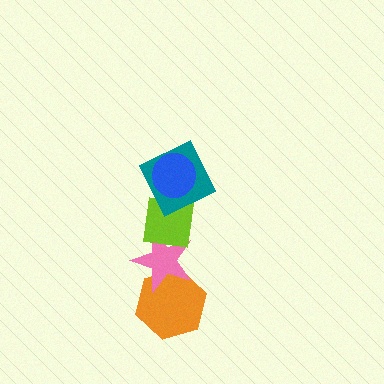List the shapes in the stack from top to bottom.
From top to bottom: the blue circle, the teal square, the lime square, the pink star, the orange hexagon.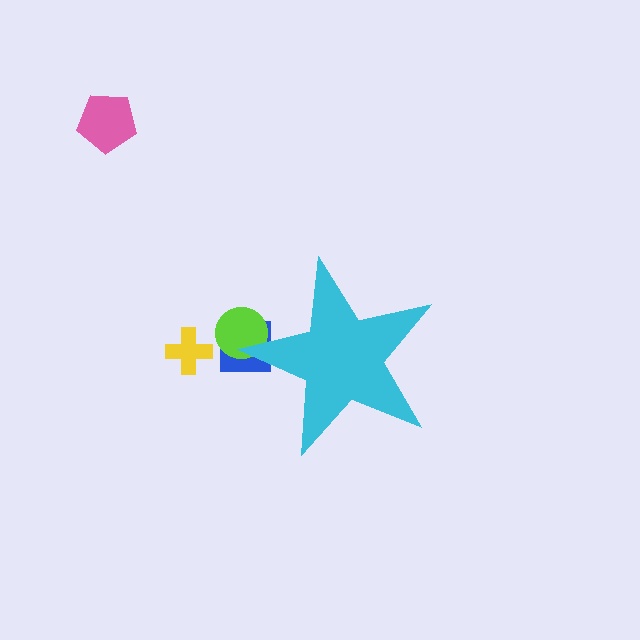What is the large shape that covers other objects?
A cyan star.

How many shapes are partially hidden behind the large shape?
2 shapes are partially hidden.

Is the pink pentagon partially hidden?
No, the pink pentagon is fully visible.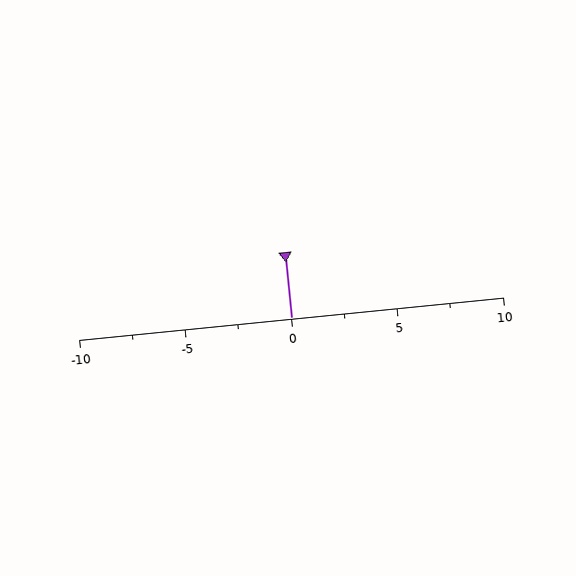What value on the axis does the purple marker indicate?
The marker indicates approximately 0.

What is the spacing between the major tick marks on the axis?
The major ticks are spaced 5 apart.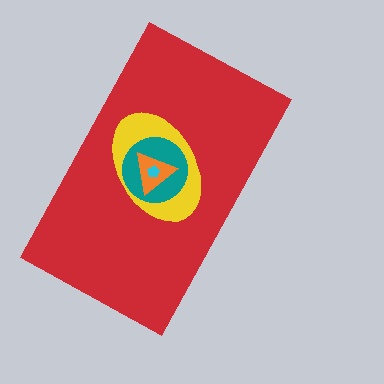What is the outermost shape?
The red rectangle.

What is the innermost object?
The cyan pentagon.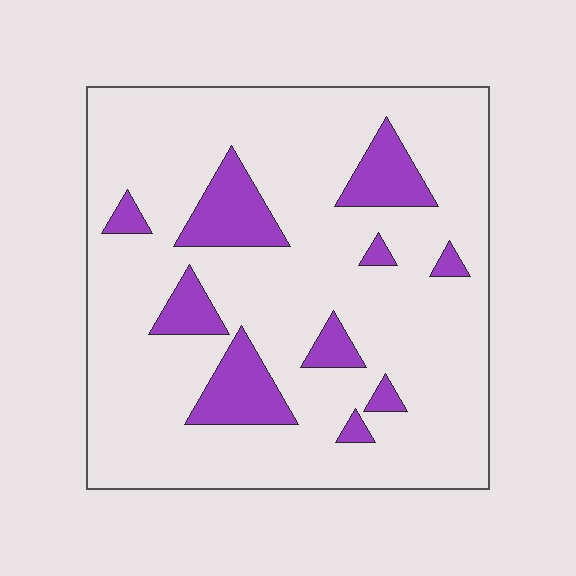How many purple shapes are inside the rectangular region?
10.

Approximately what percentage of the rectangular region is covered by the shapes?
Approximately 15%.